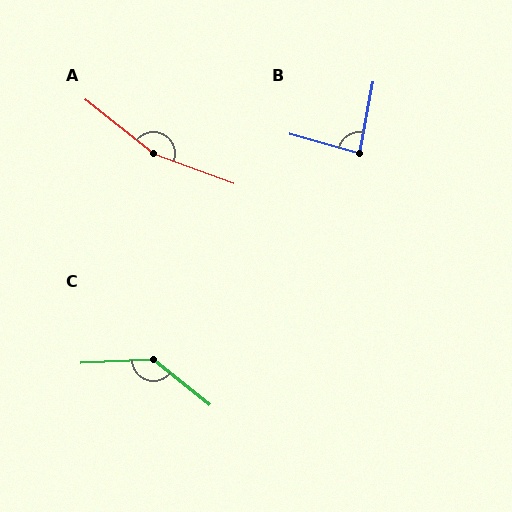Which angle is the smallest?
B, at approximately 85 degrees.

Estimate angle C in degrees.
Approximately 139 degrees.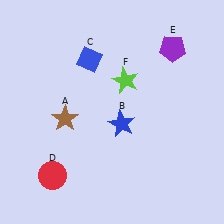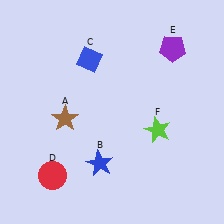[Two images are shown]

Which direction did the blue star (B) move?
The blue star (B) moved down.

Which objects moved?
The objects that moved are: the blue star (B), the lime star (F).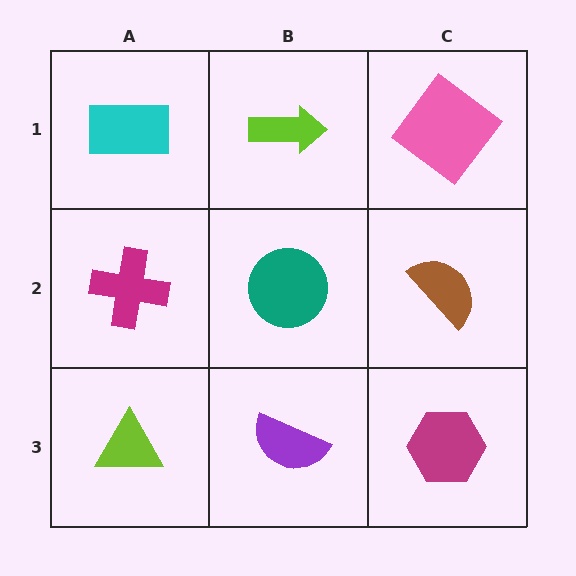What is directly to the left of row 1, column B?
A cyan rectangle.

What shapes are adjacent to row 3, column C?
A brown semicircle (row 2, column C), a purple semicircle (row 3, column B).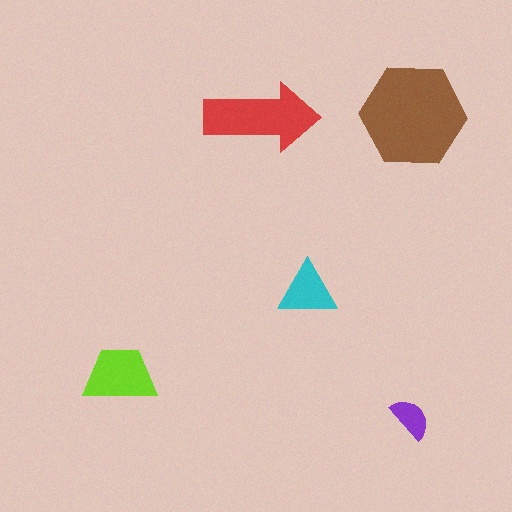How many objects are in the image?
There are 5 objects in the image.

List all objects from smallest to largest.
The purple semicircle, the cyan triangle, the lime trapezoid, the red arrow, the brown hexagon.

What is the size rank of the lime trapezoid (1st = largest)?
3rd.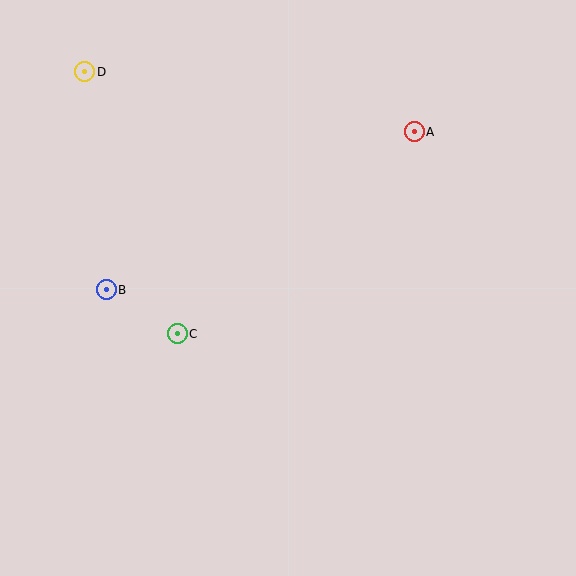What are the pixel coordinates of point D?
Point D is at (85, 72).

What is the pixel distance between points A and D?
The distance between A and D is 335 pixels.